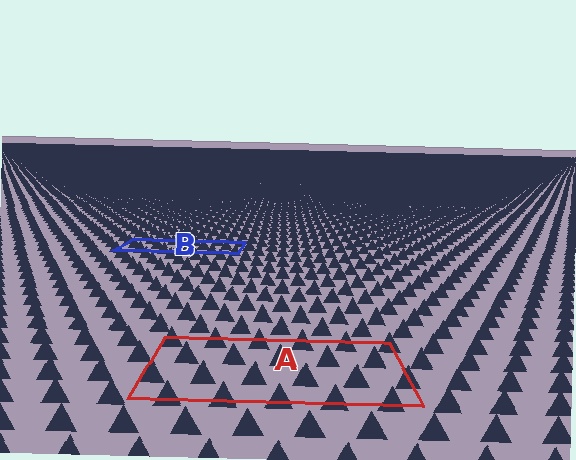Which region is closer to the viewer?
Region A is closer. The texture elements there are larger and more spread out.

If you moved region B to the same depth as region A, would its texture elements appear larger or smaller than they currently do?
They would appear larger. At a closer depth, the same texture elements are projected at a bigger on-screen size.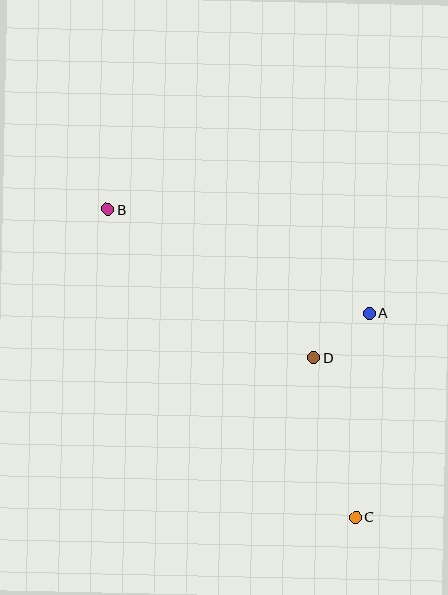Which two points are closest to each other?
Points A and D are closest to each other.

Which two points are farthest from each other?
Points B and C are farthest from each other.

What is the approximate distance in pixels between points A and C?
The distance between A and C is approximately 204 pixels.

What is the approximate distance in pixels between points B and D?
The distance between B and D is approximately 254 pixels.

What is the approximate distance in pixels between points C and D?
The distance between C and D is approximately 165 pixels.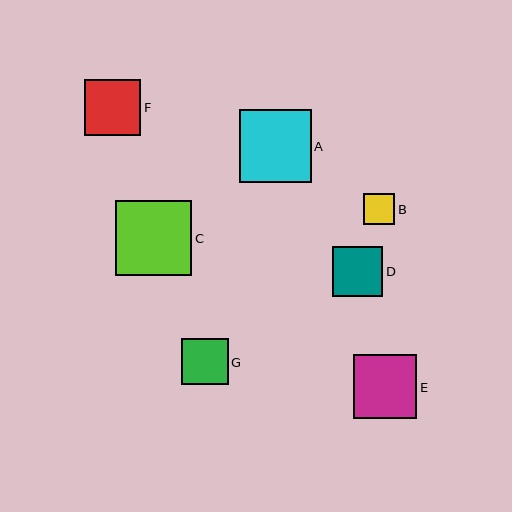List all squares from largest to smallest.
From largest to smallest: C, A, E, F, D, G, B.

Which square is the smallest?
Square B is the smallest with a size of approximately 31 pixels.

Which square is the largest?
Square C is the largest with a size of approximately 76 pixels.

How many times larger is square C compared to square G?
Square C is approximately 1.6 times the size of square G.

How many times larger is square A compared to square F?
Square A is approximately 1.3 times the size of square F.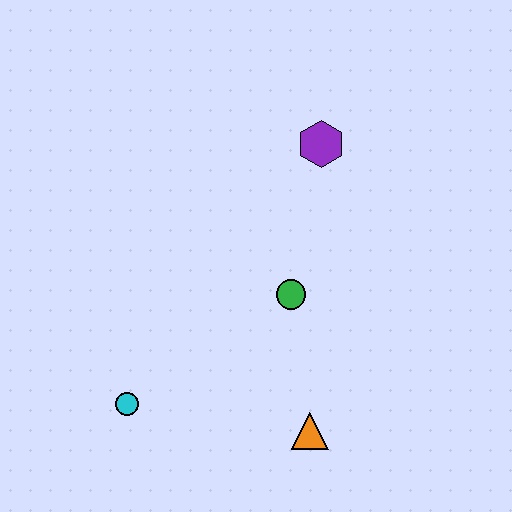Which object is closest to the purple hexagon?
The green circle is closest to the purple hexagon.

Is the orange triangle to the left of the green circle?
No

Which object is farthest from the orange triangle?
The purple hexagon is farthest from the orange triangle.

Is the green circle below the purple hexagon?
Yes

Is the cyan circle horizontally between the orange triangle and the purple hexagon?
No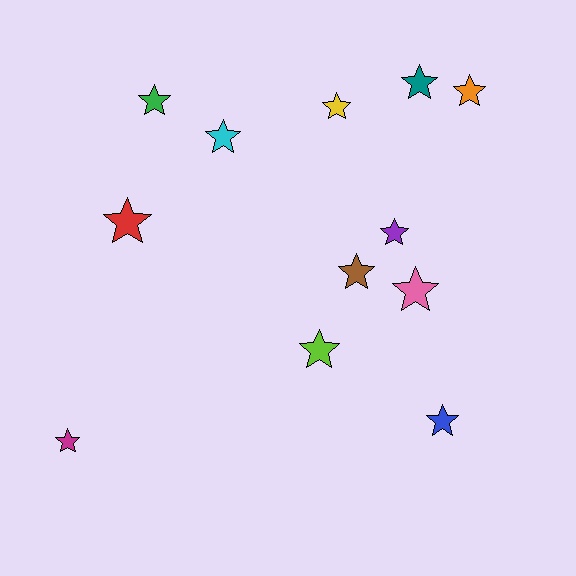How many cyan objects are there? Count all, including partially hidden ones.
There is 1 cyan object.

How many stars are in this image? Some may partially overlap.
There are 12 stars.